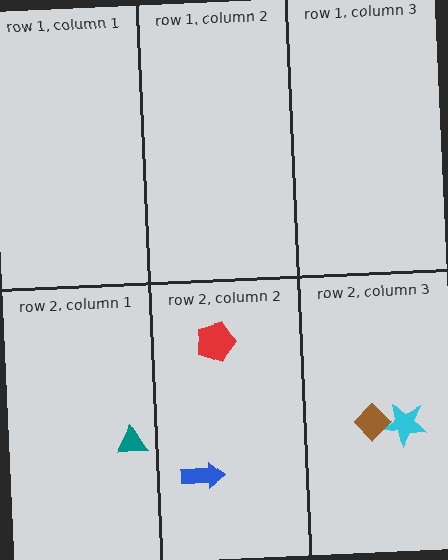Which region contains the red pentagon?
The row 2, column 2 region.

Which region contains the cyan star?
The row 2, column 3 region.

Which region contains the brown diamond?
The row 2, column 3 region.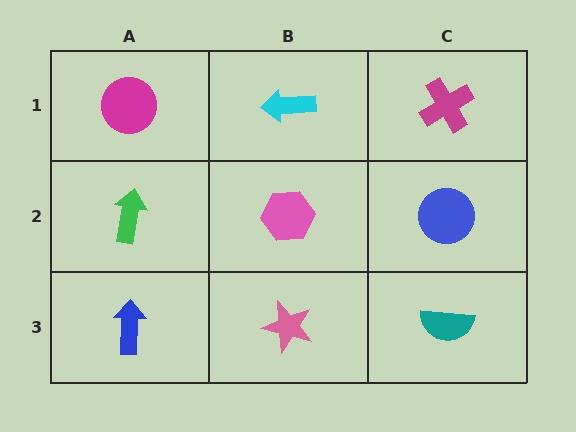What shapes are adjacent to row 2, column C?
A magenta cross (row 1, column C), a teal semicircle (row 3, column C), a pink hexagon (row 2, column B).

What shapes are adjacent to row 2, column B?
A cyan arrow (row 1, column B), a pink star (row 3, column B), a green arrow (row 2, column A), a blue circle (row 2, column C).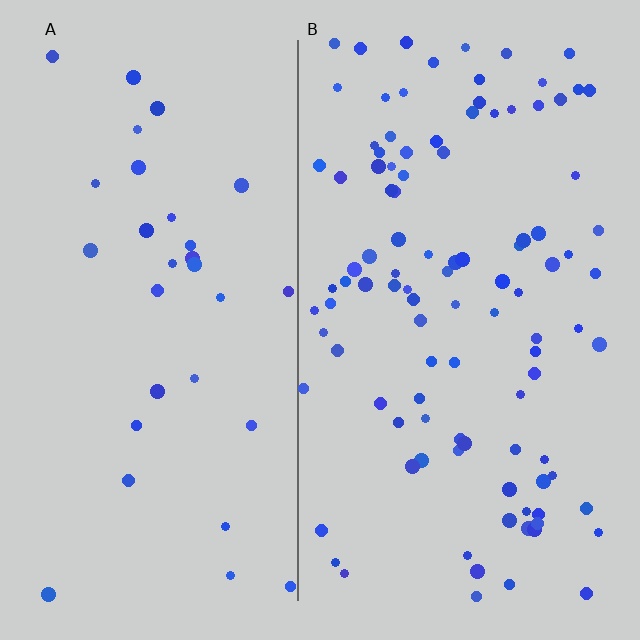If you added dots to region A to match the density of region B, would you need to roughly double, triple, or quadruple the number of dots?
Approximately triple.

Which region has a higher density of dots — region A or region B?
B (the right).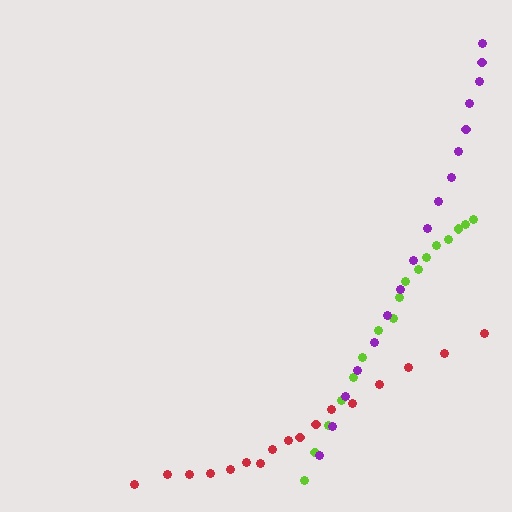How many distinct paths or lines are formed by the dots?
There are 3 distinct paths.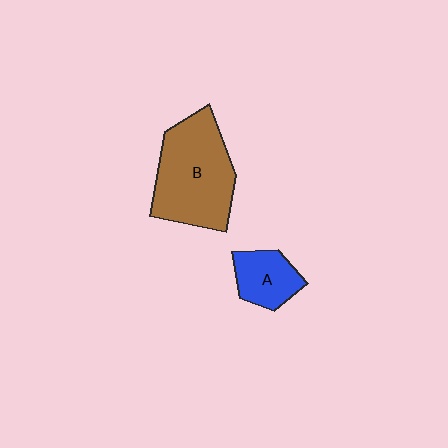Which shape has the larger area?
Shape B (brown).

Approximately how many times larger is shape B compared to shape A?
Approximately 2.3 times.